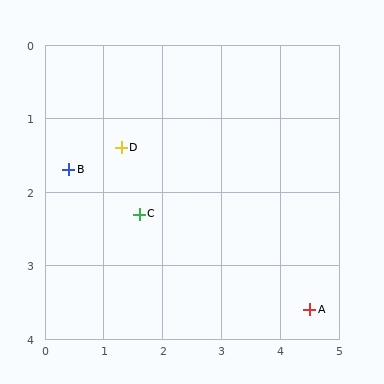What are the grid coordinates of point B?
Point B is at approximately (0.4, 1.7).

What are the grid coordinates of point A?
Point A is at approximately (4.5, 3.6).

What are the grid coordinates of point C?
Point C is at approximately (1.6, 2.3).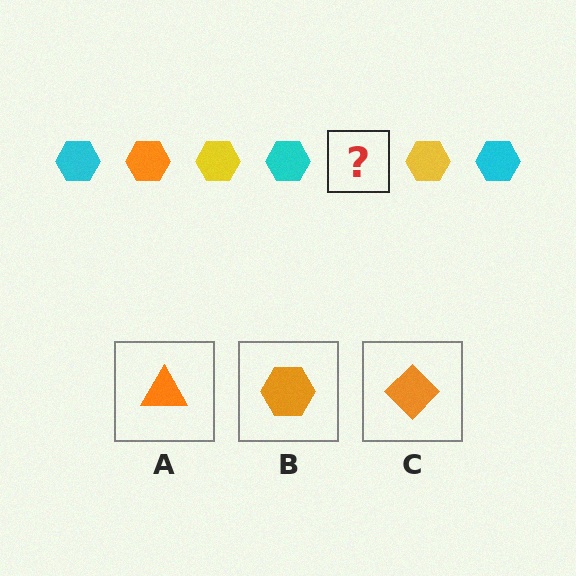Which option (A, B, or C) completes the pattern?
B.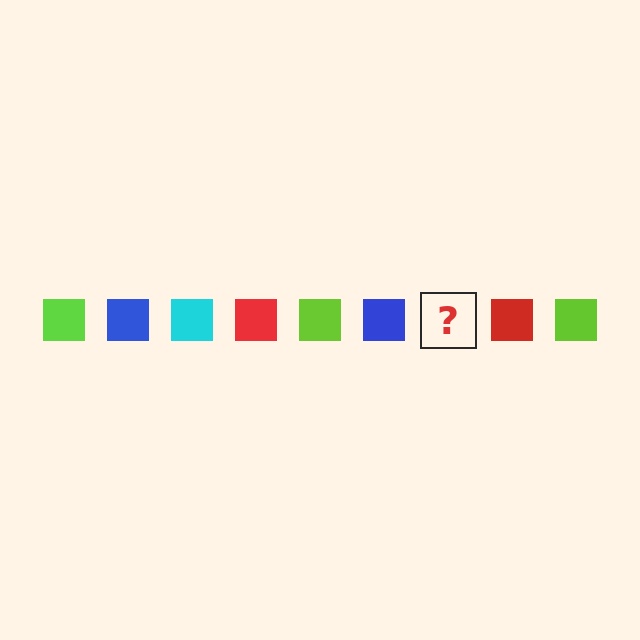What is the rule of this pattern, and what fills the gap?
The rule is that the pattern cycles through lime, blue, cyan, red squares. The gap should be filled with a cyan square.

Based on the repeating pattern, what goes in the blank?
The blank should be a cyan square.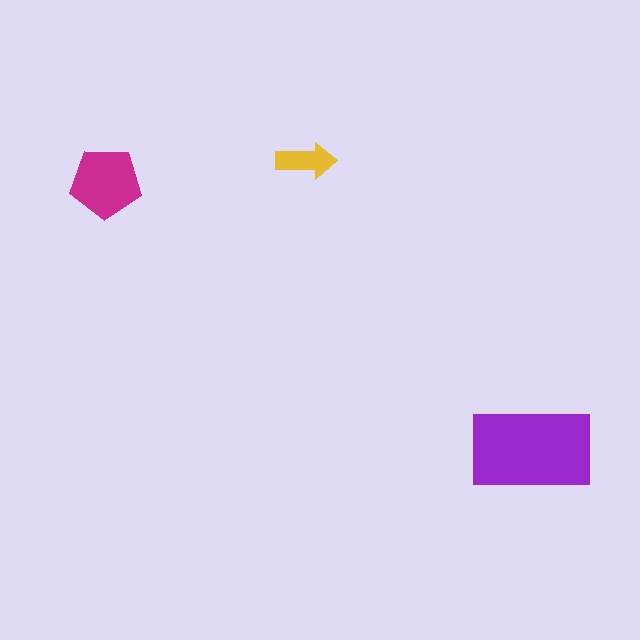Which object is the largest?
The purple rectangle.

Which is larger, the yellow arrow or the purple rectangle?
The purple rectangle.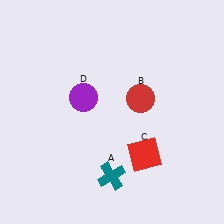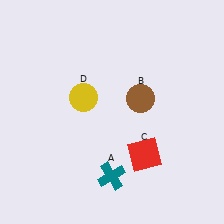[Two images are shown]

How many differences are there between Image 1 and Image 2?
There are 2 differences between the two images.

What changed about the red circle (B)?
In Image 1, B is red. In Image 2, it changed to brown.